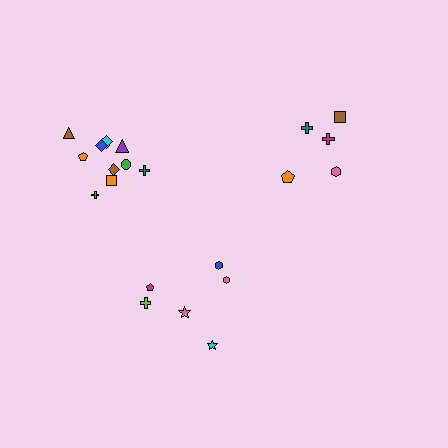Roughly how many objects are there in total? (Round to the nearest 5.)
Roughly 20 objects in total.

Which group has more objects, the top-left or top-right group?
The top-left group.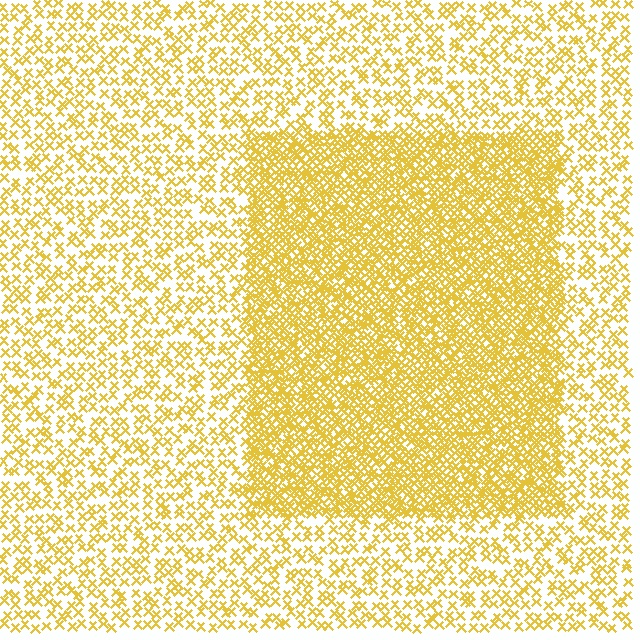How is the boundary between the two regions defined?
The boundary is defined by a change in element density (approximately 2.5x ratio). All elements are the same color, size, and shape.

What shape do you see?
I see a rectangle.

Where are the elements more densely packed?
The elements are more densely packed inside the rectangle boundary.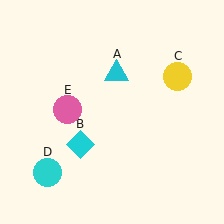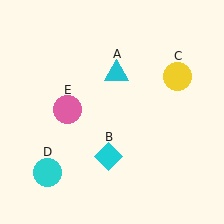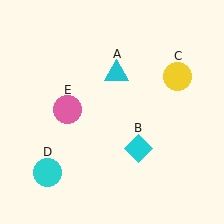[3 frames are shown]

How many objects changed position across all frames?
1 object changed position: cyan diamond (object B).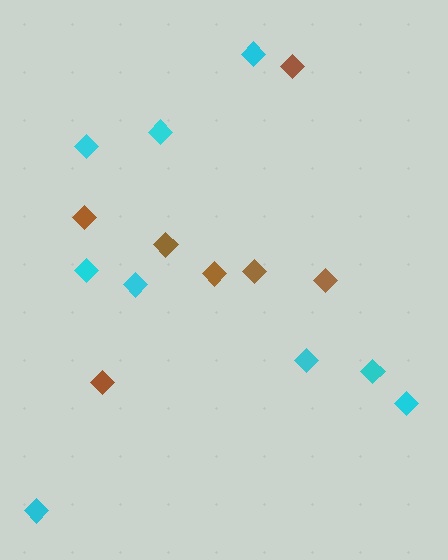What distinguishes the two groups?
There are 2 groups: one group of brown diamonds (7) and one group of cyan diamonds (9).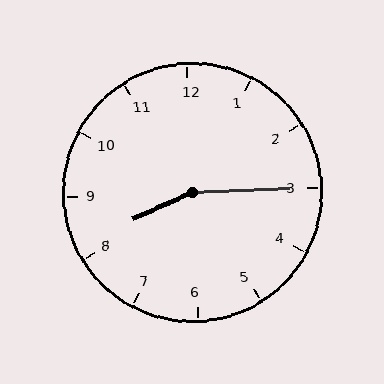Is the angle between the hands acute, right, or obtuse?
It is obtuse.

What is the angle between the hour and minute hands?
Approximately 158 degrees.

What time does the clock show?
8:15.